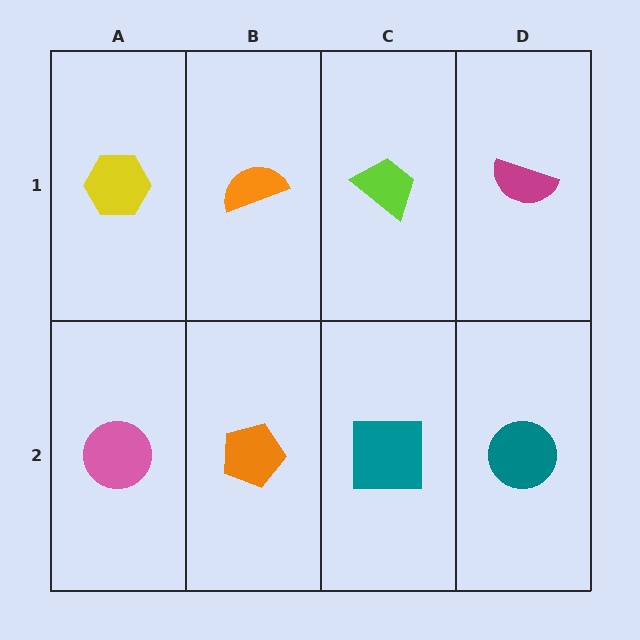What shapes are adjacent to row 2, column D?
A magenta semicircle (row 1, column D), a teal square (row 2, column C).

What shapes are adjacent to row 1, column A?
A pink circle (row 2, column A), an orange semicircle (row 1, column B).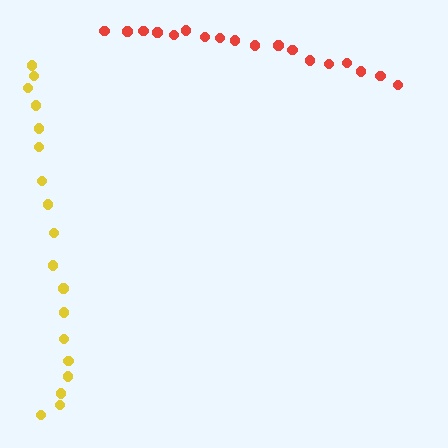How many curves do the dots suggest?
There are 2 distinct paths.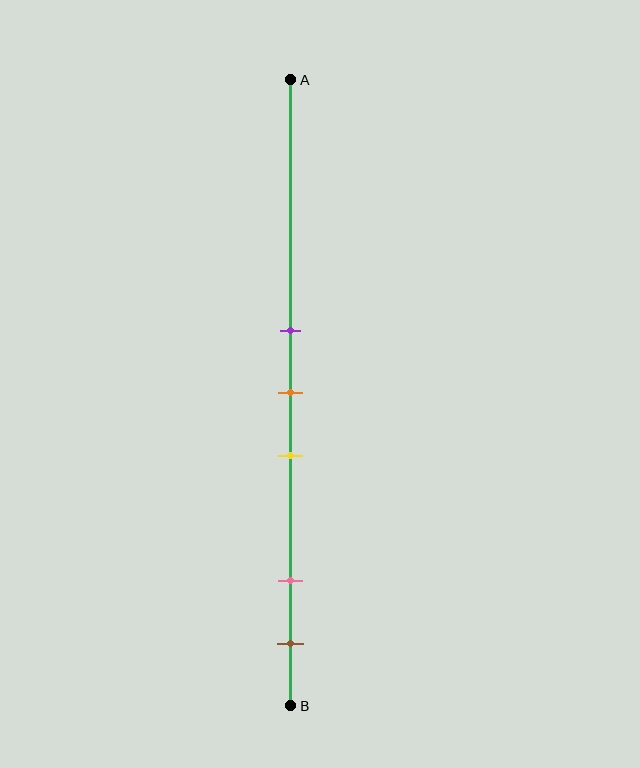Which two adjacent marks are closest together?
The purple and orange marks are the closest adjacent pair.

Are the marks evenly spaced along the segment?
No, the marks are not evenly spaced.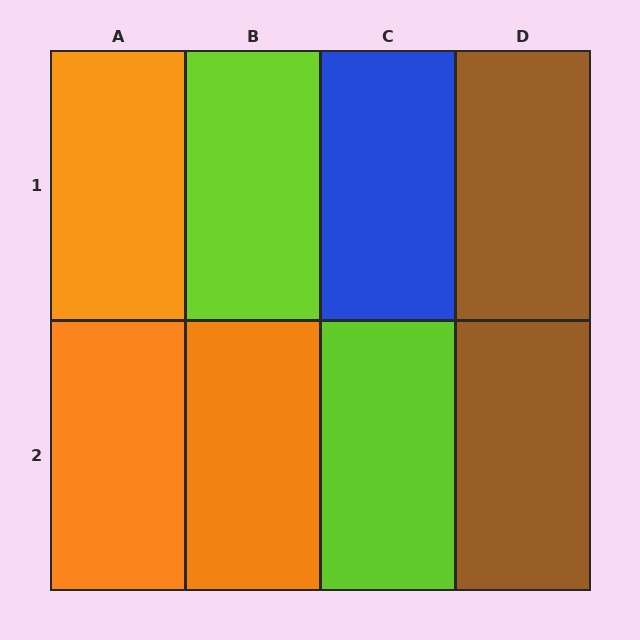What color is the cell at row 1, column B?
Lime.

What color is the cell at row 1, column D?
Brown.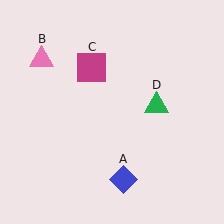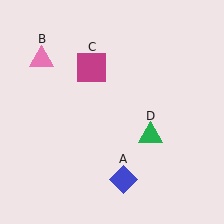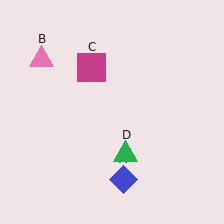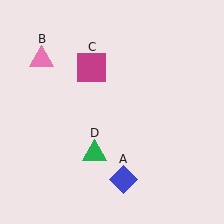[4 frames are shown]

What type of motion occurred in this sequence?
The green triangle (object D) rotated clockwise around the center of the scene.